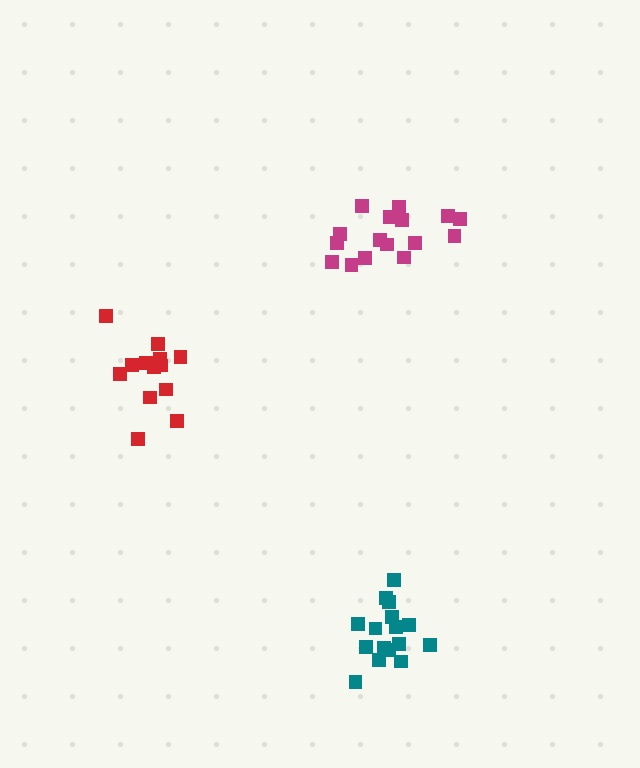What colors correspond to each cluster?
The clusters are colored: teal, magenta, red.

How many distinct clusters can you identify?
There are 3 distinct clusters.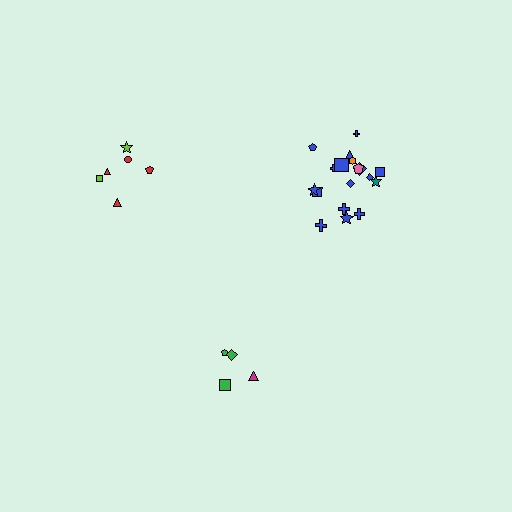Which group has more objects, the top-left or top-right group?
The top-right group.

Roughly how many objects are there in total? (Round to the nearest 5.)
Roughly 30 objects in total.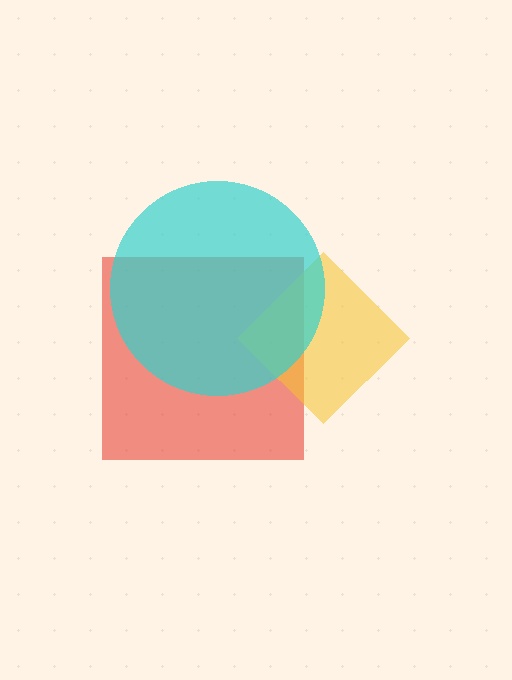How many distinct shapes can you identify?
There are 3 distinct shapes: a red square, a yellow diamond, a cyan circle.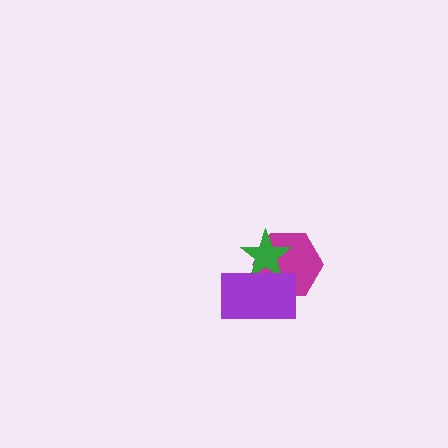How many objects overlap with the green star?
2 objects overlap with the green star.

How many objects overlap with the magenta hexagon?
2 objects overlap with the magenta hexagon.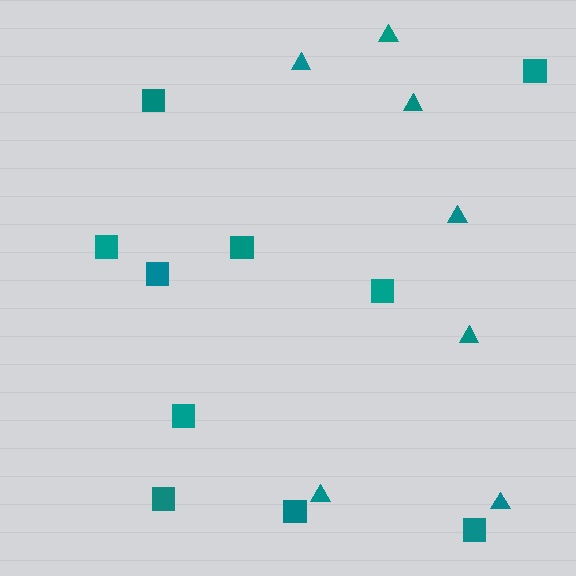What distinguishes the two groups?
There are 2 groups: one group of squares (10) and one group of triangles (7).